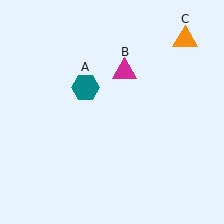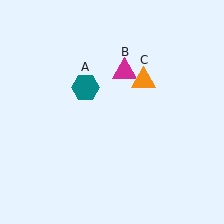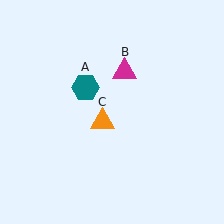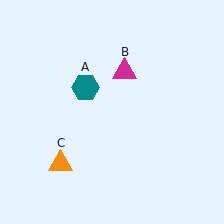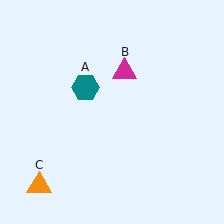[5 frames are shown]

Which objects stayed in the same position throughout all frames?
Teal hexagon (object A) and magenta triangle (object B) remained stationary.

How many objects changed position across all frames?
1 object changed position: orange triangle (object C).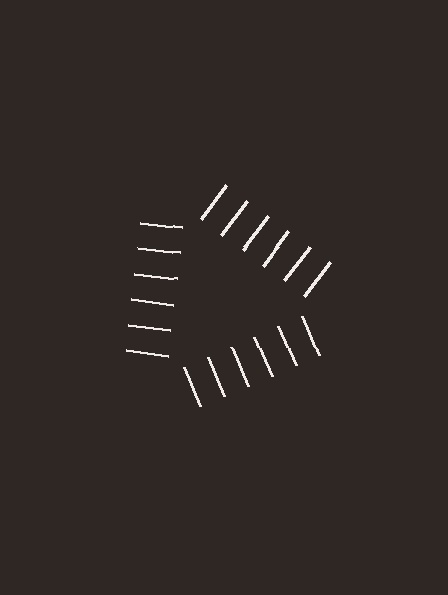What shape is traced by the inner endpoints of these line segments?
An illusory triangle — the line segments terminate on its edges but no continuous stroke is drawn.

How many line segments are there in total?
18 — 6 along each of the 3 edges.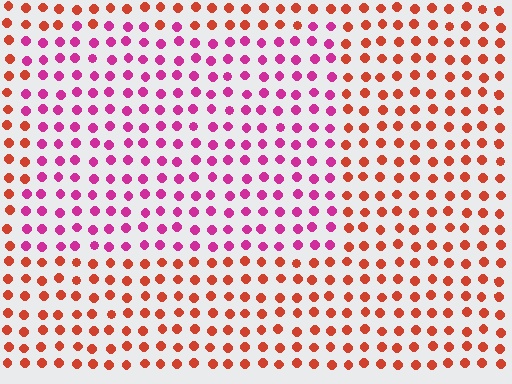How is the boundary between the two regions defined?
The boundary is defined purely by a slight shift in hue (about 48 degrees). Spacing, size, and orientation are identical on both sides.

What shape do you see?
I see a rectangle.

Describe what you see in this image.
The image is filled with small red elements in a uniform arrangement. A rectangle-shaped region is visible where the elements are tinted to a slightly different hue, forming a subtle color boundary.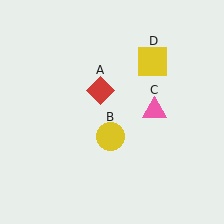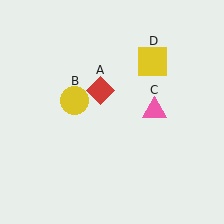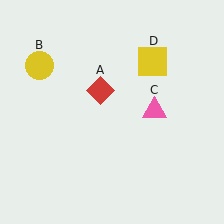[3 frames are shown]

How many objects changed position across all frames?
1 object changed position: yellow circle (object B).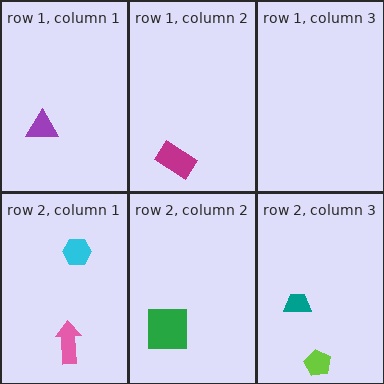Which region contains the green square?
The row 2, column 2 region.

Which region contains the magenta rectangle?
The row 1, column 2 region.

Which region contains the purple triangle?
The row 1, column 1 region.